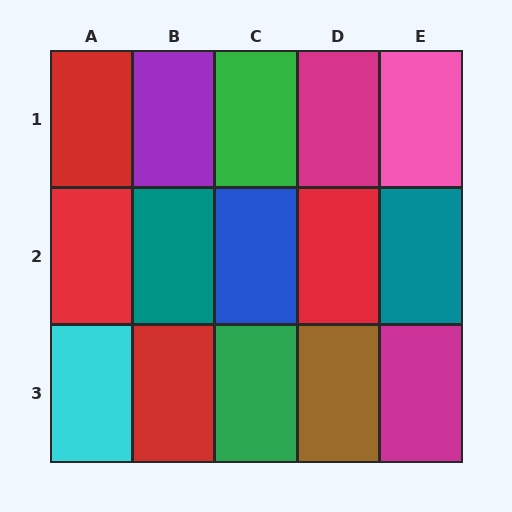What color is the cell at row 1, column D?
Magenta.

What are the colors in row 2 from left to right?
Red, teal, blue, red, teal.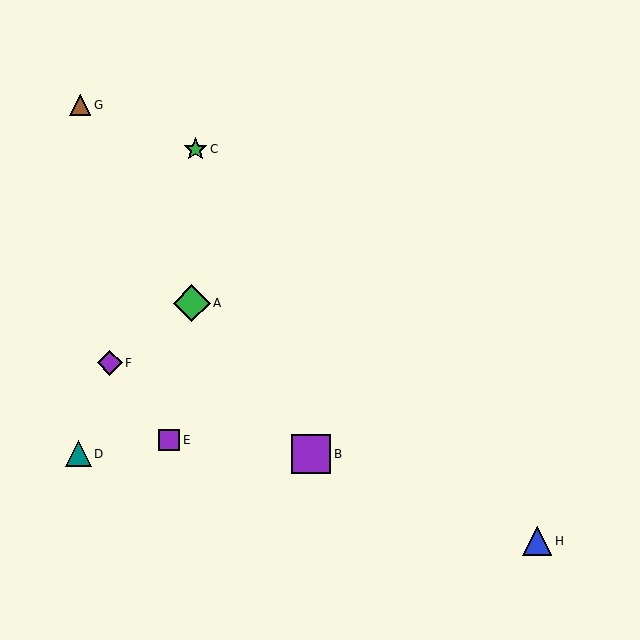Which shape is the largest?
The purple square (labeled B) is the largest.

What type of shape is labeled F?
Shape F is a purple diamond.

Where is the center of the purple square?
The center of the purple square is at (311, 454).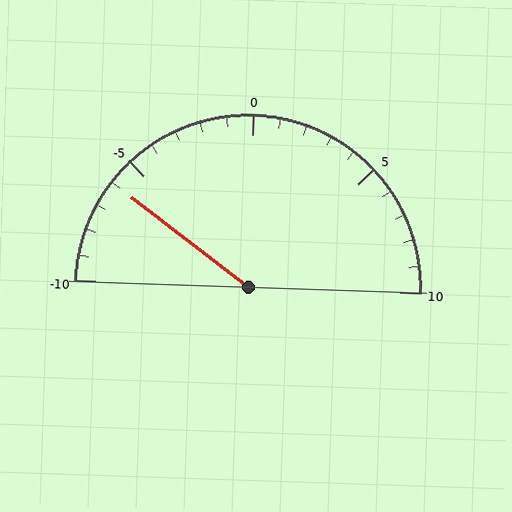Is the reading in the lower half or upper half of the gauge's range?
The reading is in the lower half of the range (-10 to 10).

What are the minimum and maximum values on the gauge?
The gauge ranges from -10 to 10.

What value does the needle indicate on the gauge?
The needle indicates approximately -6.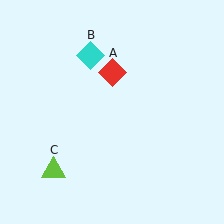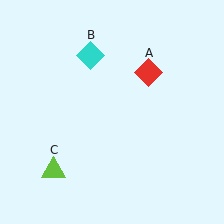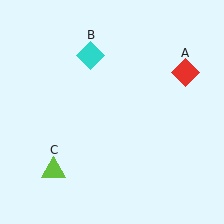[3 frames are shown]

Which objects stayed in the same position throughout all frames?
Cyan diamond (object B) and lime triangle (object C) remained stationary.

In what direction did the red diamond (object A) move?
The red diamond (object A) moved right.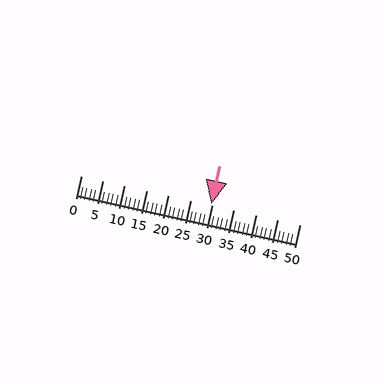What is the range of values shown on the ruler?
The ruler shows values from 0 to 50.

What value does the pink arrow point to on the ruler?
The pink arrow points to approximately 30.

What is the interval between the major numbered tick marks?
The major tick marks are spaced 5 units apart.